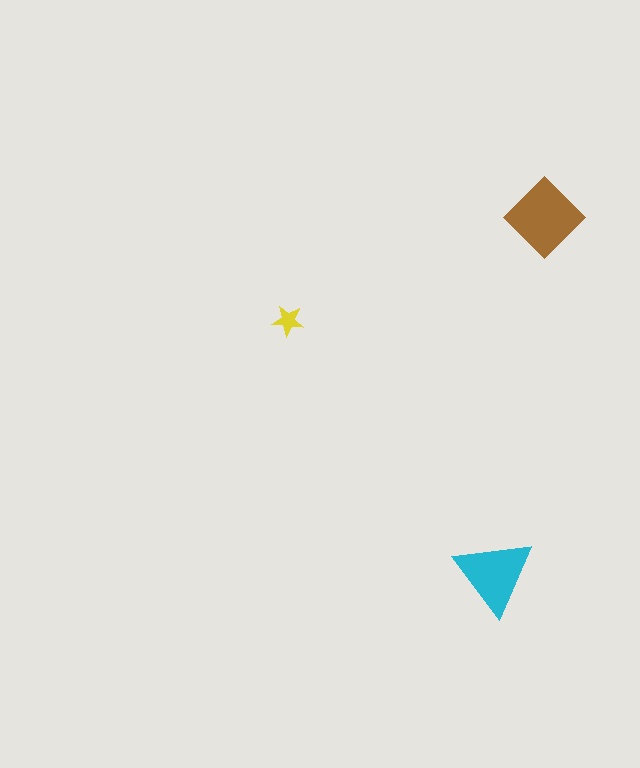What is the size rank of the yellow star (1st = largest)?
3rd.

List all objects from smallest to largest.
The yellow star, the cyan triangle, the brown diamond.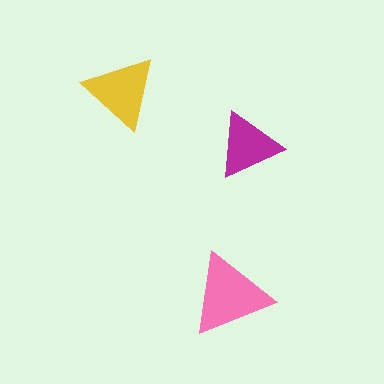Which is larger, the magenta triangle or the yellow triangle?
The yellow one.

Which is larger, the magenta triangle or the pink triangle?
The pink one.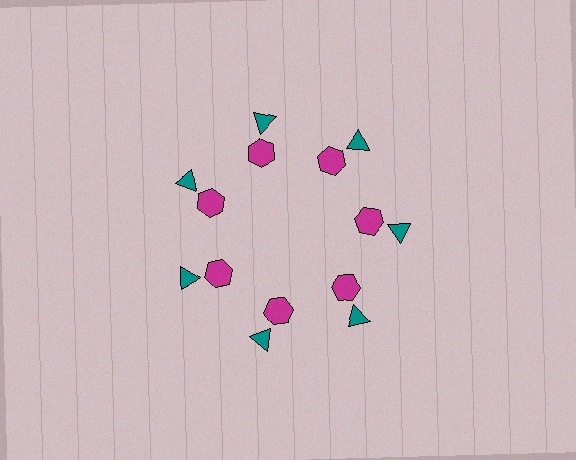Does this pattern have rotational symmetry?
Yes, this pattern has 7-fold rotational symmetry. It looks the same after rotating 51 degrees around the center.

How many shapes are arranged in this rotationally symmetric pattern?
There are 14 shapes, arranged in 7 groups of 2.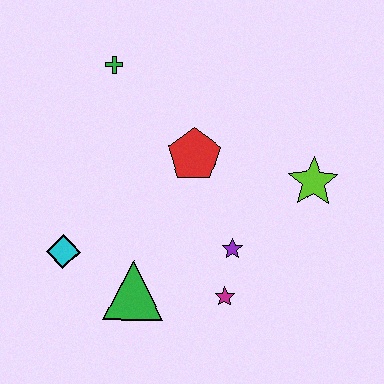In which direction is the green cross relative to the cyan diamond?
The green cross is above the cyan diamond.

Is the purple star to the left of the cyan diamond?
No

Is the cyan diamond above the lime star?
No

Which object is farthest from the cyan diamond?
The lime star is farthest from the cyan diamond.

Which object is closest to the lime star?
The purple star is closest to the lime star.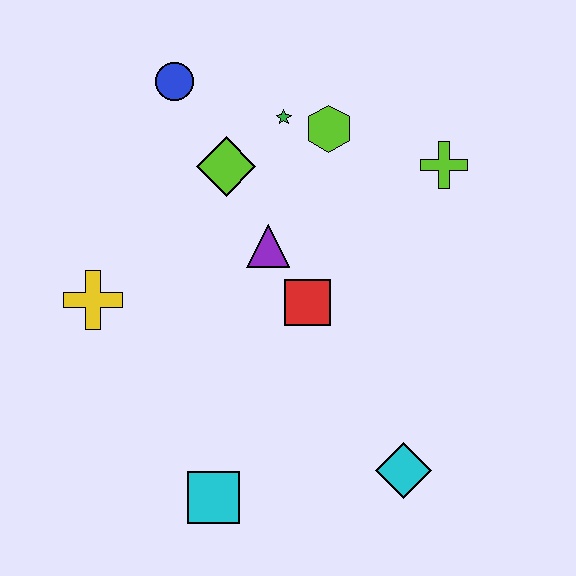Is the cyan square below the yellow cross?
Yes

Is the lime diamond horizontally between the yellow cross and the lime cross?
Yes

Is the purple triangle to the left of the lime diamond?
No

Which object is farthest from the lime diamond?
The cyan diamond is farthest from the lime diamond.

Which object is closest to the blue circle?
The lime diamond is closest to the blue circle.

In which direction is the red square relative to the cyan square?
The red square is above the cyan square.